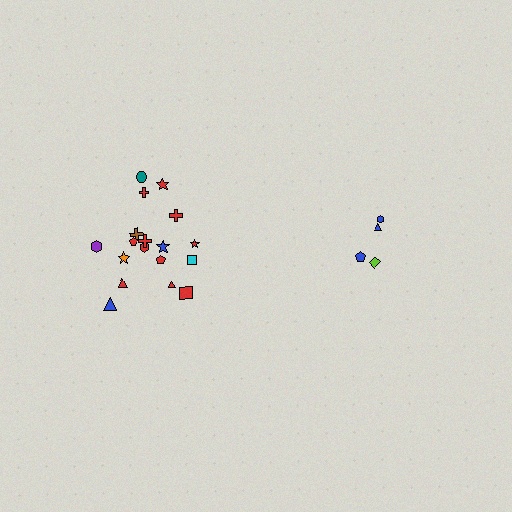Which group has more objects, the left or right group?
The left group.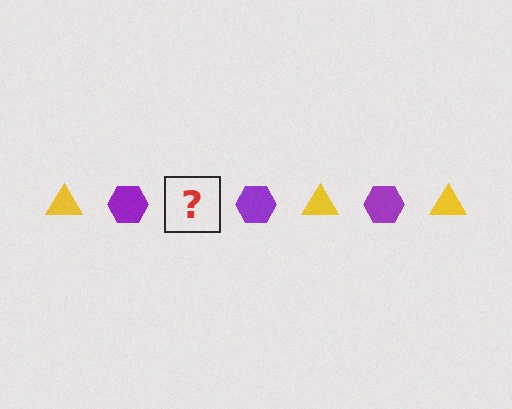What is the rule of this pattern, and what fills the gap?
The rule is that the pattern alternates between yellow triangle and purple hexagon. The gap should be filled with a yellow triangle.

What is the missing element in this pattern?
The missing element is a yellow triangle.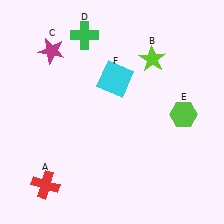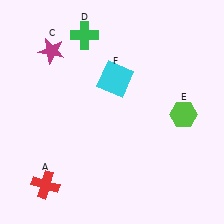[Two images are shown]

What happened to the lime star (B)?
The lime star (B) was removed in Image 2. It was in the top-right area of Image 1.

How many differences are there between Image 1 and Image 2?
There is 1 difference between the two images.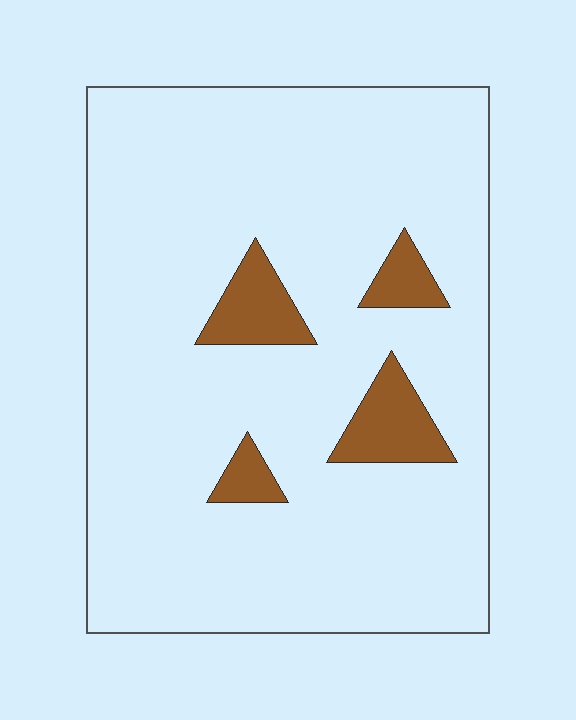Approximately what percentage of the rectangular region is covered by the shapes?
Approximately 10%.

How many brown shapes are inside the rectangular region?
4.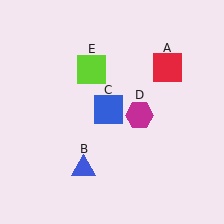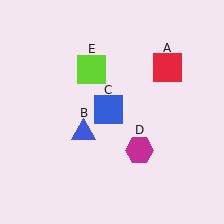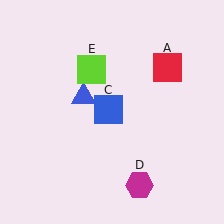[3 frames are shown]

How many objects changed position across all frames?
2 objects changed position: blue triangle (object B), magenta hexagon (object D).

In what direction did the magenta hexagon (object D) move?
The magenta hexagon (object D) moved down.